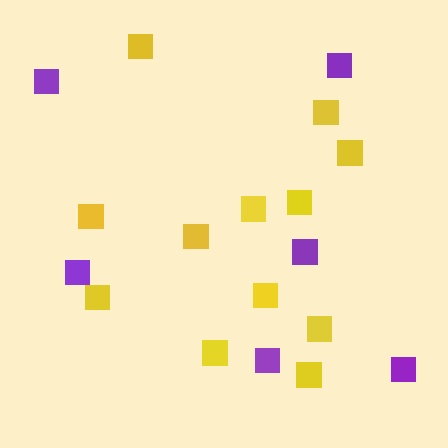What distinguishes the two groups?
There are 2 groups: one group of yellow squares (12) and one group of purple squares (6).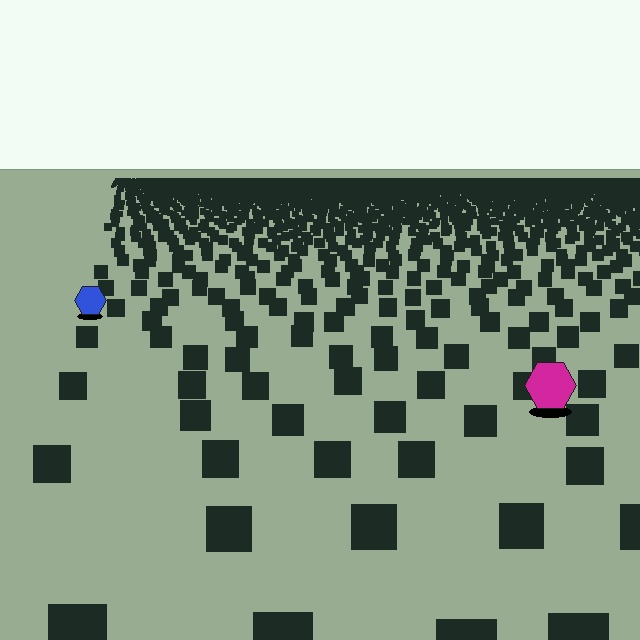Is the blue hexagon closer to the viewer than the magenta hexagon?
No. The magenta hexagon is closer — you can tell from the texture gradient: the ground texture is coarser near it.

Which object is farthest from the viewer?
The blue hexagon is farthest from the viewer. It appears smaller and the ground texture around it is denser.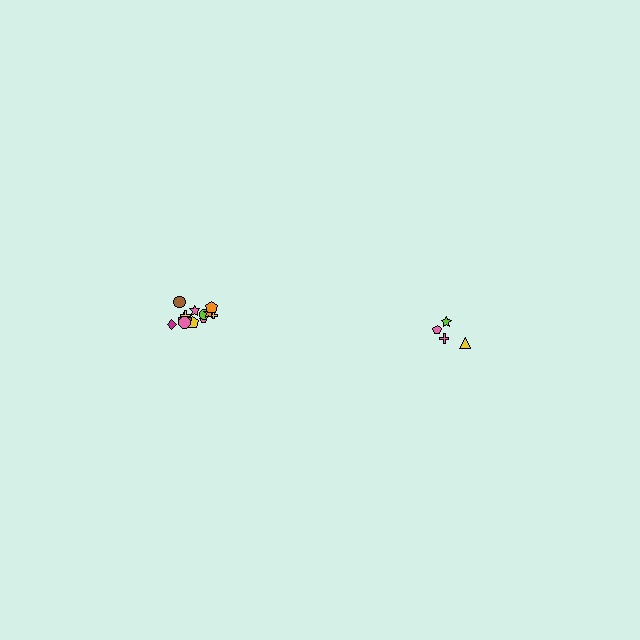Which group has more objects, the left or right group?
The left group.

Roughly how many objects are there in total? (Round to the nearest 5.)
Roughly 15 objects in total.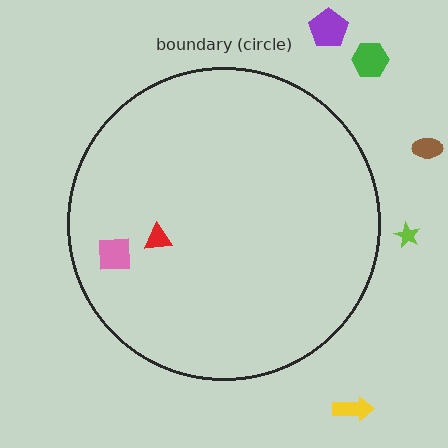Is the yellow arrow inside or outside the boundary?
Outside.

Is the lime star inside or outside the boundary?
Outside.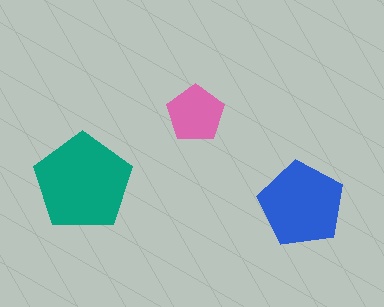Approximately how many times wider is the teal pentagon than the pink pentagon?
About 1.5 times wider.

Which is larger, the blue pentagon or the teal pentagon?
The teal one.